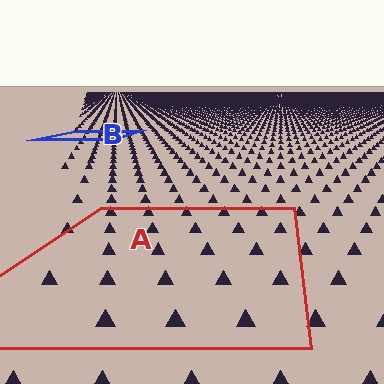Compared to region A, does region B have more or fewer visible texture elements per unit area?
Region B has more texture elements per unit area — they are packed more densely because it is farther away.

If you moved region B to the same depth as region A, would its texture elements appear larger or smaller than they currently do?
They would appear larger. At a closer depth, the same texture elements are projected at a bigger on-screen size.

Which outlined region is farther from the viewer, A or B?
Region B is farther from the viewer — the texture elements inside it appear smaller and more densely packed.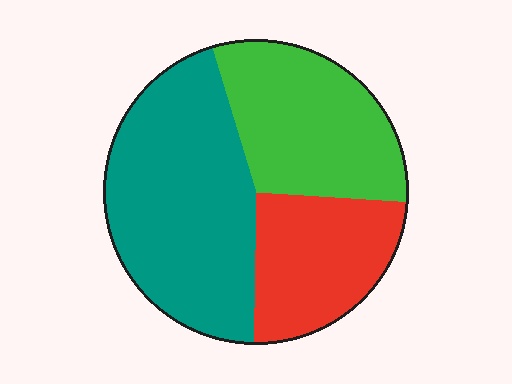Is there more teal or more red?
Teal.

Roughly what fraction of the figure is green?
Green covers around 30% of the figure.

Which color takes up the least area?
Red, at roughly 25%.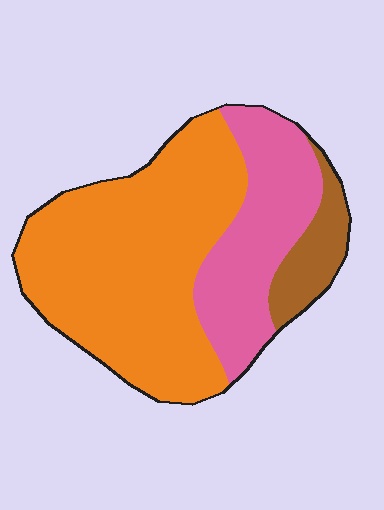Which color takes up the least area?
Brown, at roughly 10%.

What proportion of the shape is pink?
Pink takes up between a quarter and a half of the shape.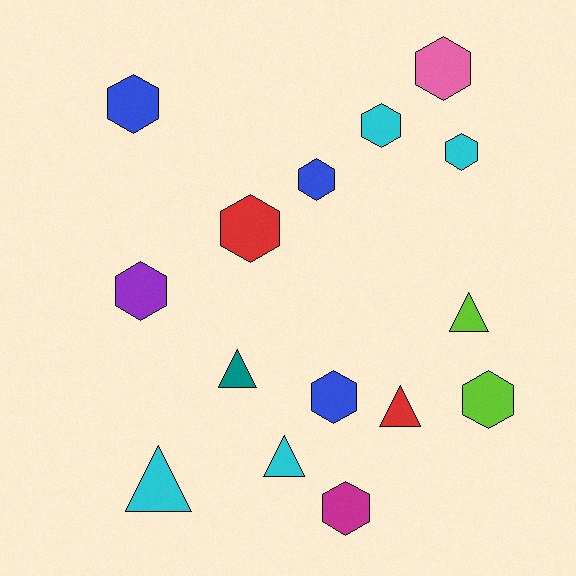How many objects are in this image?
There are 15 objects.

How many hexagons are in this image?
There are 10 hexagons.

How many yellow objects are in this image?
There are no yellow objects.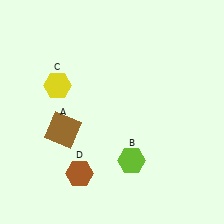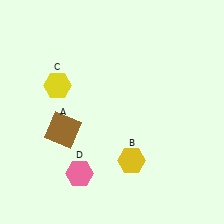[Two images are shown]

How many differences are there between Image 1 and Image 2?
There are 2 differences between the two images.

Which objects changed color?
B changed from lime to yellow. D changed from brown to pink.